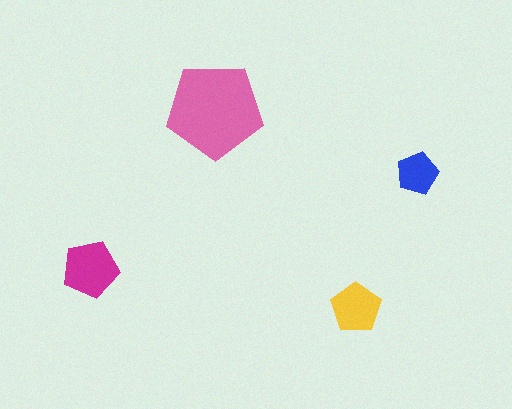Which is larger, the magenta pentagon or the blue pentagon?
The magenta one.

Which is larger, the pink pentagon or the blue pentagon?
The pink one.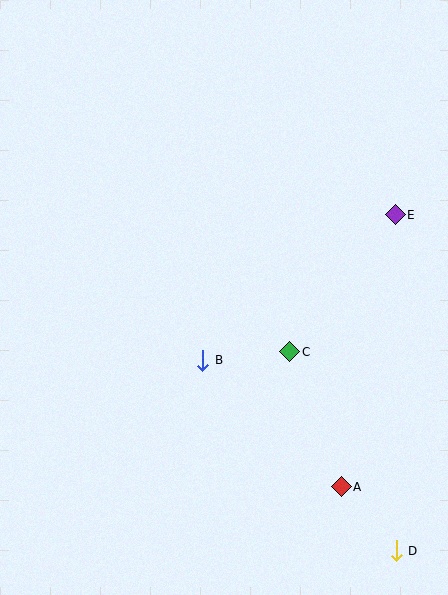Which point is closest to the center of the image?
Point B at (203, 360) is closest to the center.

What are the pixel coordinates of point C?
Point C is at (290, 352).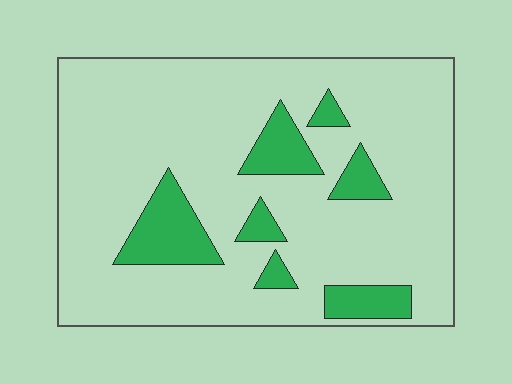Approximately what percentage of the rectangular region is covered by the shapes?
Approximately 15%.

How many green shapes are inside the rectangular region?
7.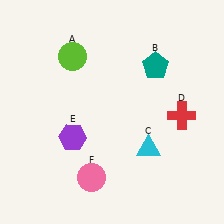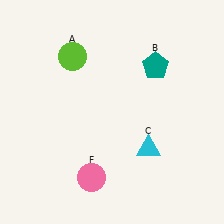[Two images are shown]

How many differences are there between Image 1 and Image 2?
There are 2 differences between the two images.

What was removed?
The purple hexagon (E), the red cross (D) were removed in Image 2.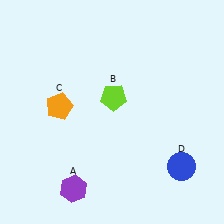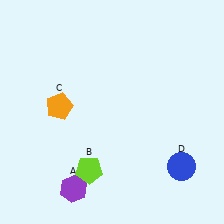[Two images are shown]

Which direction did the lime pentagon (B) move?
The lime pentagon (B) moved down.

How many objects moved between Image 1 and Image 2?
1 object moved between the two images.